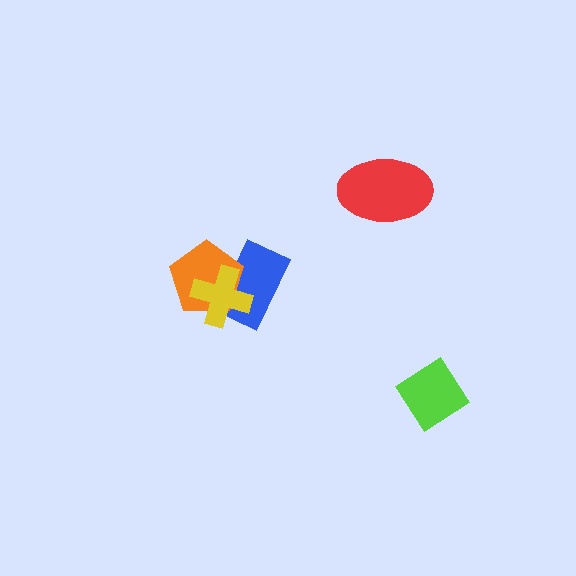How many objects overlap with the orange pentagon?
2 objects overlap with the orange pentagon.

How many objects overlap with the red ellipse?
0 objects overlap with the red ellipse.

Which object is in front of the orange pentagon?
The yellow cross is in front of the orange pentagon.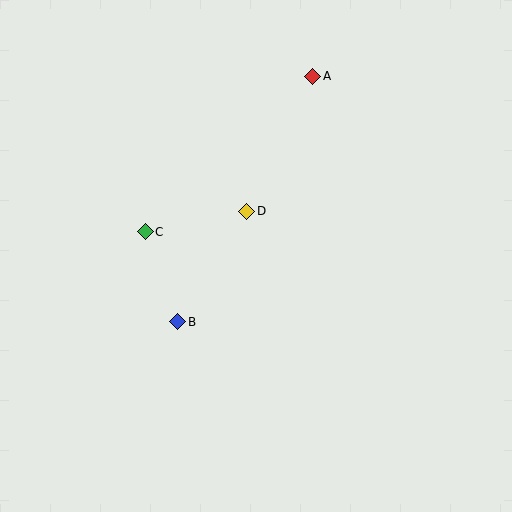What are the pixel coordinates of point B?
Point B is at (178, 322).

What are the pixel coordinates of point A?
Point A is at (312, 76).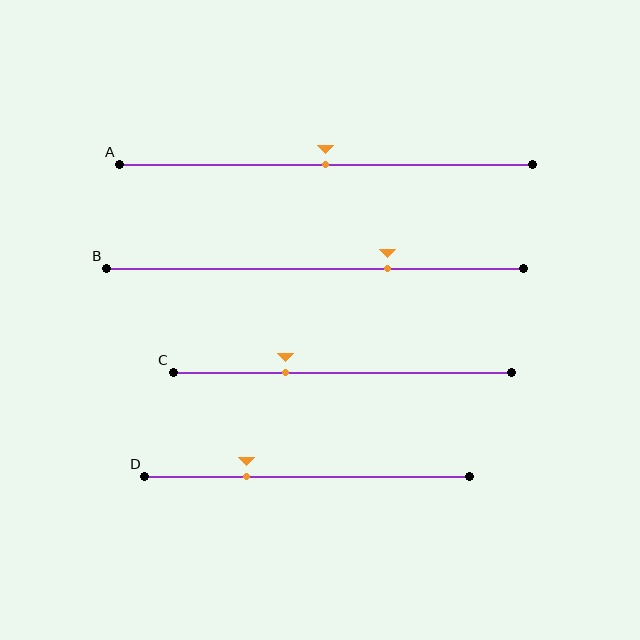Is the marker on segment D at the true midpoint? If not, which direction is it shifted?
No, the marker on segment D is shifted to the left by about 19% of the segment length.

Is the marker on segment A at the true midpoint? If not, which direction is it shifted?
Yes, the marker on segment A is at the true midpoint.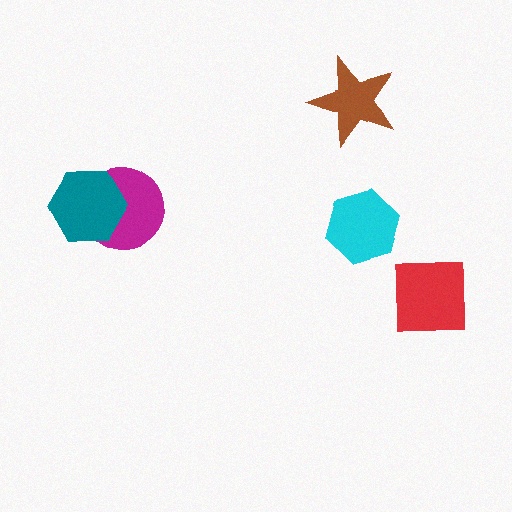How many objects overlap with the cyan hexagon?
0 objects overlap with the cyan hexagon.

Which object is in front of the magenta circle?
The teal hexagon is in front of the magenta circle.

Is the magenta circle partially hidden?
Yes, it is partially covered by another shape.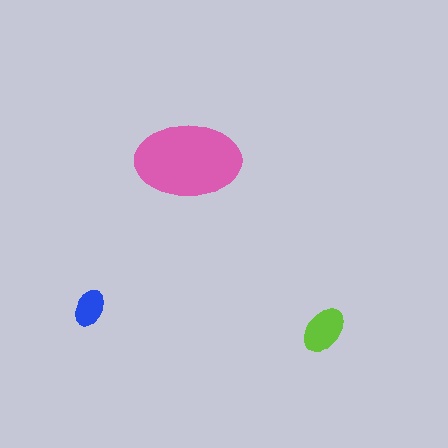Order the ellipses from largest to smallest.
the pink one, the lime one, the blue one.